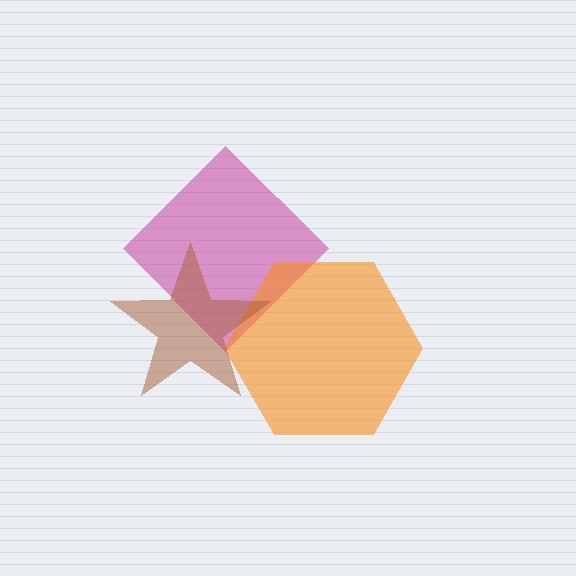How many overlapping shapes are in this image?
There are 3 overlapping shapes in the image.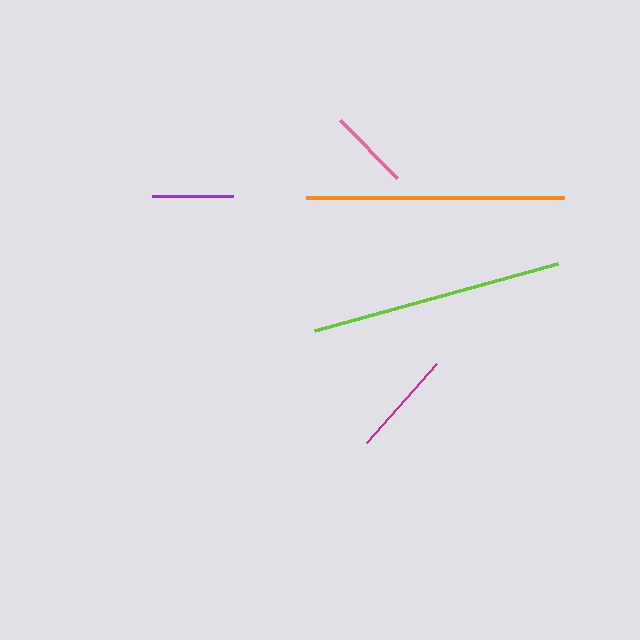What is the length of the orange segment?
The orange segment is approximately 258 pixels long.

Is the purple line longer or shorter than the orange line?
The orange line is longer than the purple line.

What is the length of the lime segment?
The lime segment is approximately 252 pixels long.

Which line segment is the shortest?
The purple line is the shortest at approximately 80 pixels.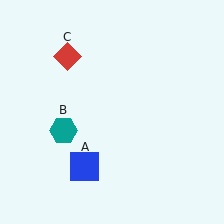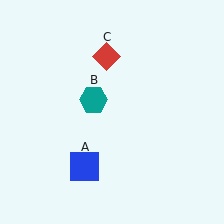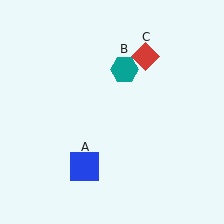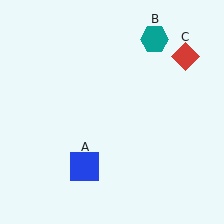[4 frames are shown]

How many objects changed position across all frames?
2 objects changed position: teal hexagon (object B), red diamond (object C).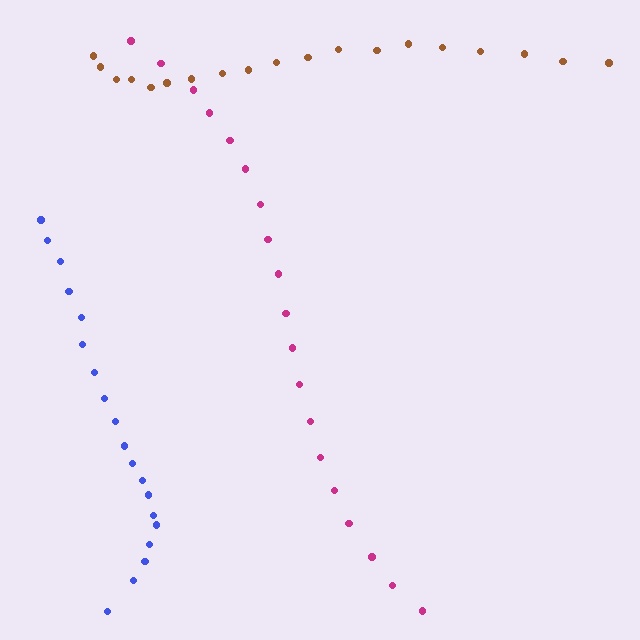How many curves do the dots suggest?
There are 3 distinct paths.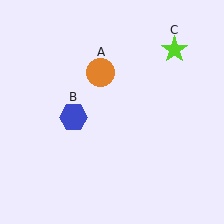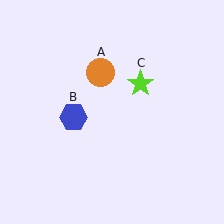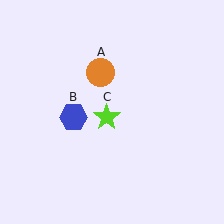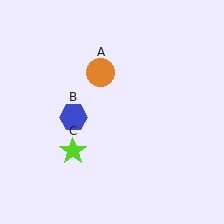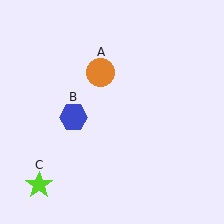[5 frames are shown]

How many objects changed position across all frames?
1 object changed position: lime star (object C).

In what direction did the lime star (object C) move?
The lime star (object C) moved down and to the left.